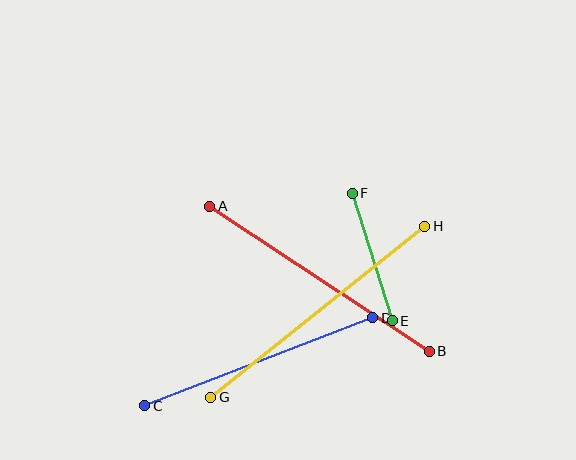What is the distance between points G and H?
The distance is approximately 274 pixels.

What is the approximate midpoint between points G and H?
The midpoint is at approximately (318, 312) pixels.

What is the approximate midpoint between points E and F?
The midpoint is at approximately (372, 257) pixels.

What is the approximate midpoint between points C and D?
The midpoint is at approximately (259, 362) pixels.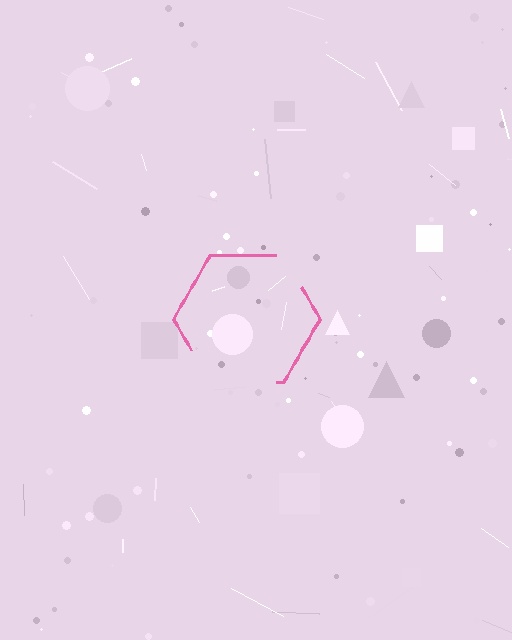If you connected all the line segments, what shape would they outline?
They would outline a hexagon.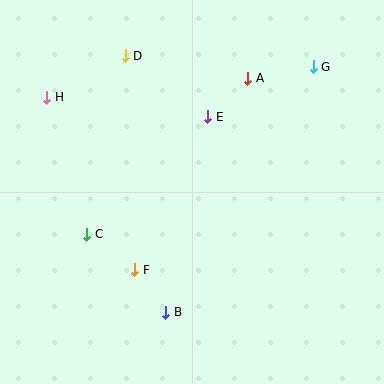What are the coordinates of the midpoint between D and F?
The midpoint between D and F is at (130, 163).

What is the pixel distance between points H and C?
The distance between H and C is 143 pixels.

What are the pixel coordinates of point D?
Point D is at (125, 56).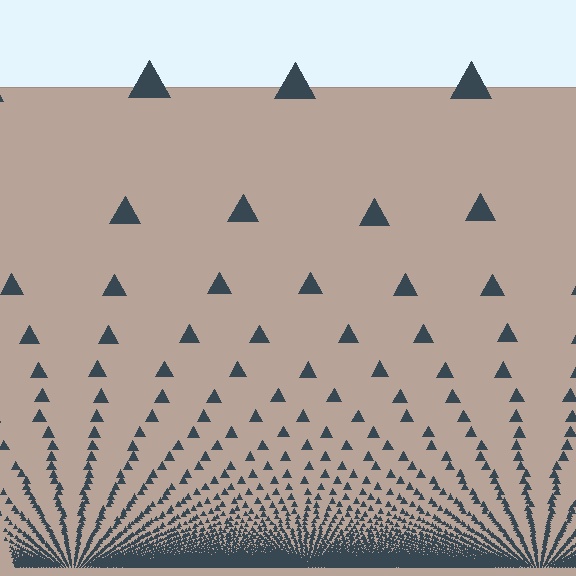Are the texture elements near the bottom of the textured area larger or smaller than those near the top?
Smaller. The gradient is inverted — elements near the bottom are smaller and denser.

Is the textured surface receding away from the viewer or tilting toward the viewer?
The surface appears to tilt toward the viewer. Texture elements get larger and sparser toward the top.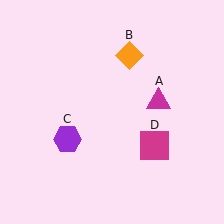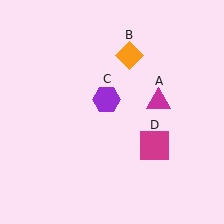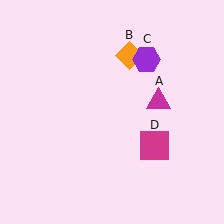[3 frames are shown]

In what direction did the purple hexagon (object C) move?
The purple hexagon (object C) moved up and to the right.